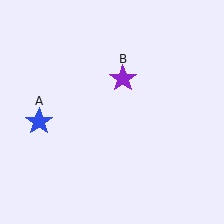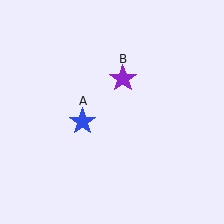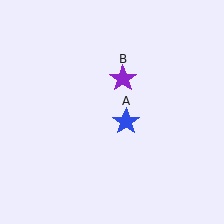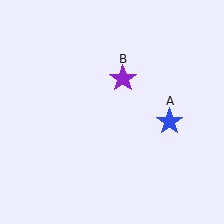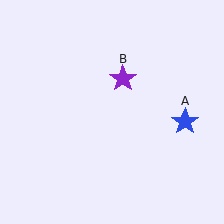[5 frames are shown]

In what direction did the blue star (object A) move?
The blue star (object A) moved right.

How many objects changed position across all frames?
1 object changed position: blue star (object A).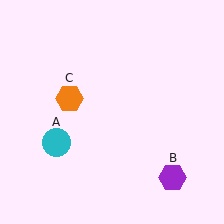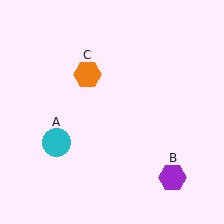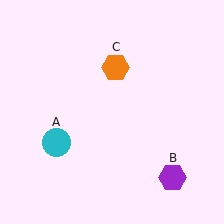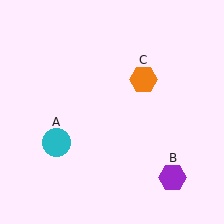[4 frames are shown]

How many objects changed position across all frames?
1 object changed position: orange hexagon (object C).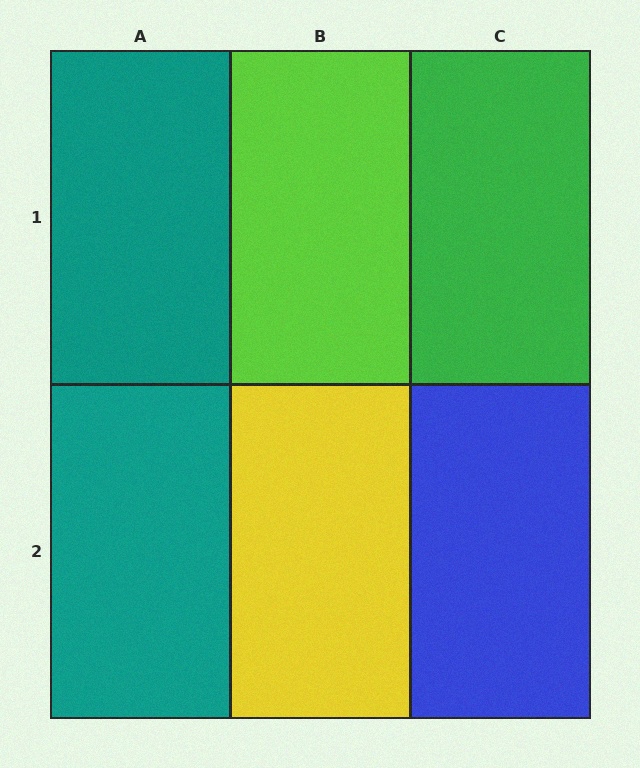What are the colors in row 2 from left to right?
Teal, yellow, blue.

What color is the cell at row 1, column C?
Green.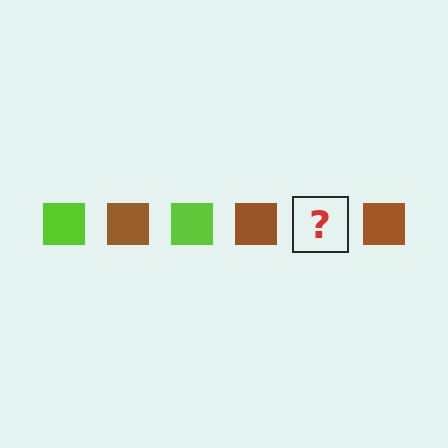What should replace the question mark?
The question mark should be replaced with a lime square.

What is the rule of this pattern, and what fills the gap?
The rule is that the pattern cycles through lime, brown squares. The gap should be filled with a lime square.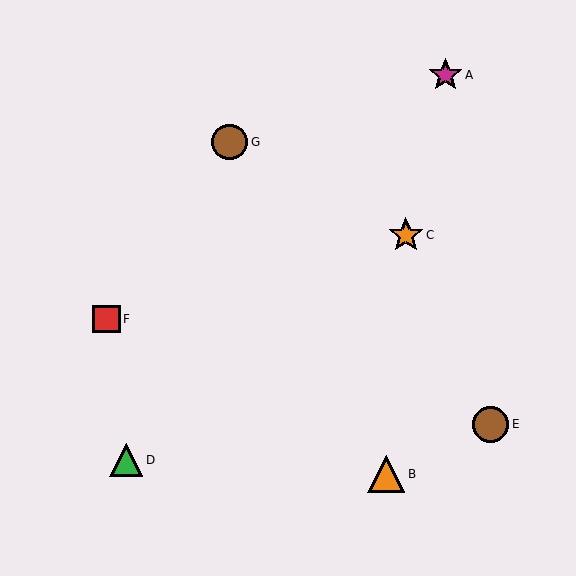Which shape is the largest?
The orange triangle (labeled B) is the largest.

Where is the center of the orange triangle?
The center of the orange triangle is at (386, 474).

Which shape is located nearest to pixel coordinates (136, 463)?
The green triangle (labeled D) at (126, 460) is nearest to that location.